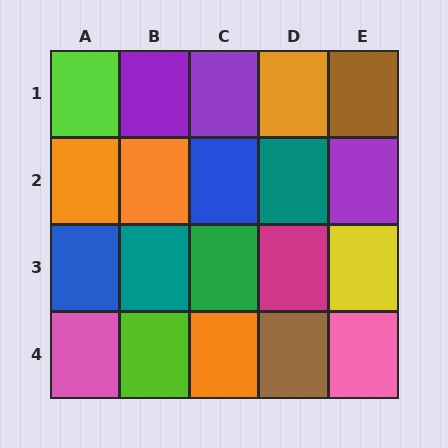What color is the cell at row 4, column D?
Brown.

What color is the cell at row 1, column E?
Brown.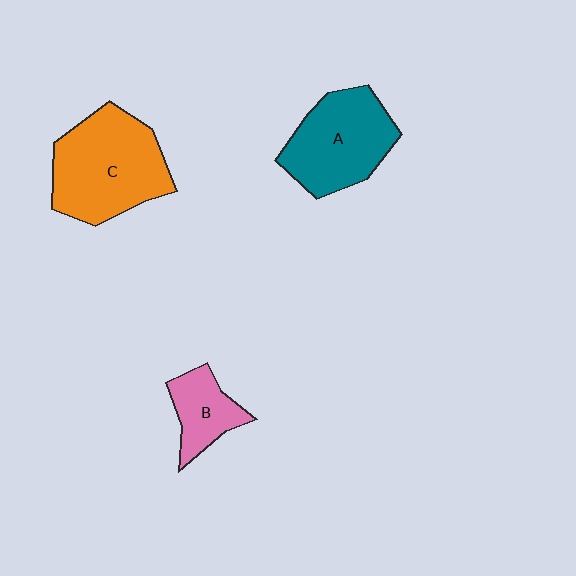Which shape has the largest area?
Shape C (orange).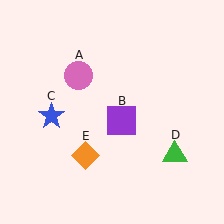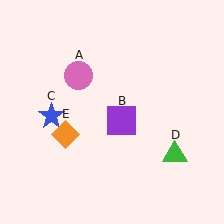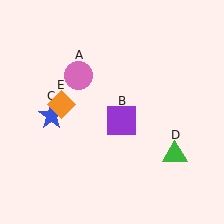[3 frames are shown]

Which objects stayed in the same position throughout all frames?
Pink circle (object A) and purple square (object B) and blue star (object C) and green triangle (object D) remained stationary.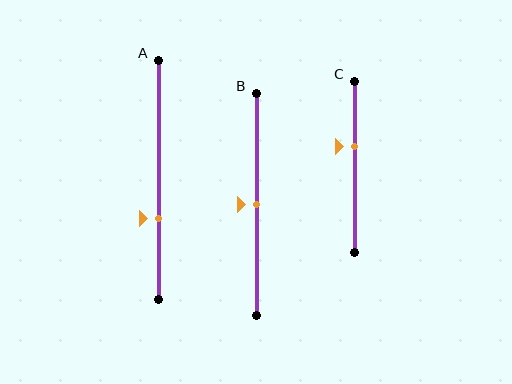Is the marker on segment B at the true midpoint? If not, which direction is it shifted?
Yes, the marker on segment B is at the true midpoint.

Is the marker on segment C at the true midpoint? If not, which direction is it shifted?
No, the marker on segment C is shifted upward by about 12% of the segment length.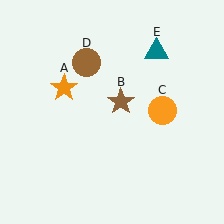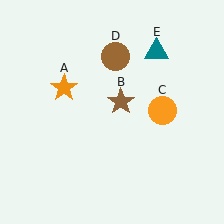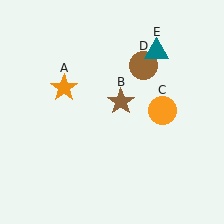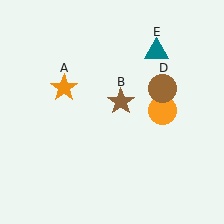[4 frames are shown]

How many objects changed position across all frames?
1 object changed position: brown circle (object D).